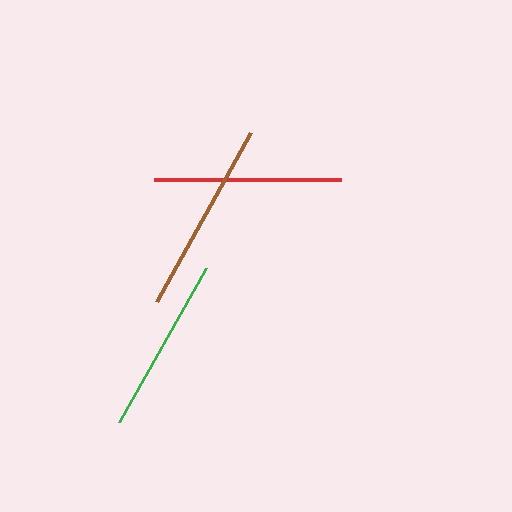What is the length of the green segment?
The green segment is approximately 177 pixels long.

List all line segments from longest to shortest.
From longest to shortest: brown, red, green.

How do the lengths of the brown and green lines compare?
The brown and green lines are approximately the same length.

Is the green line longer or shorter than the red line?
The red line is longer than the green line.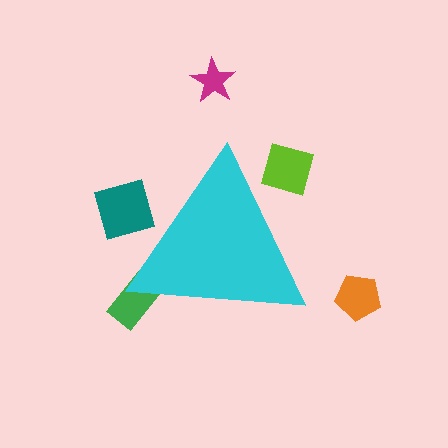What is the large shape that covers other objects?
A cyan triangle.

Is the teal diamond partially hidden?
Yes, the teal diamond is partially hidden behind the cyan triangle.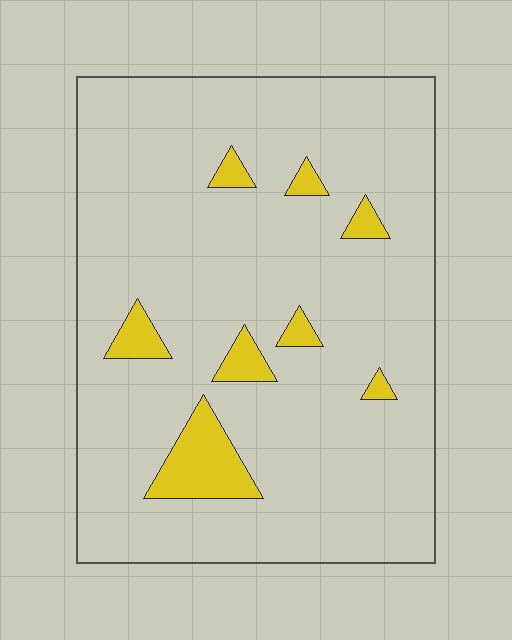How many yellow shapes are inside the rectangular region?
8.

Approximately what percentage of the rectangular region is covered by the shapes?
Approximately 10%.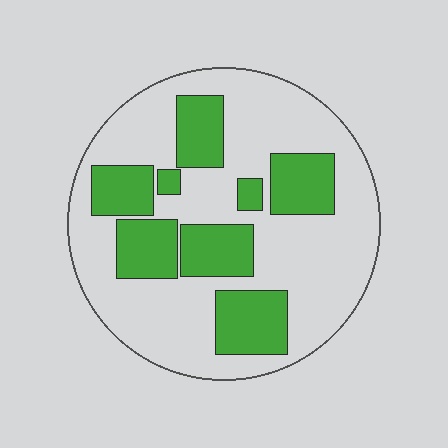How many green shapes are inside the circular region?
8.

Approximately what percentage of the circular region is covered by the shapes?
Approximately 30%.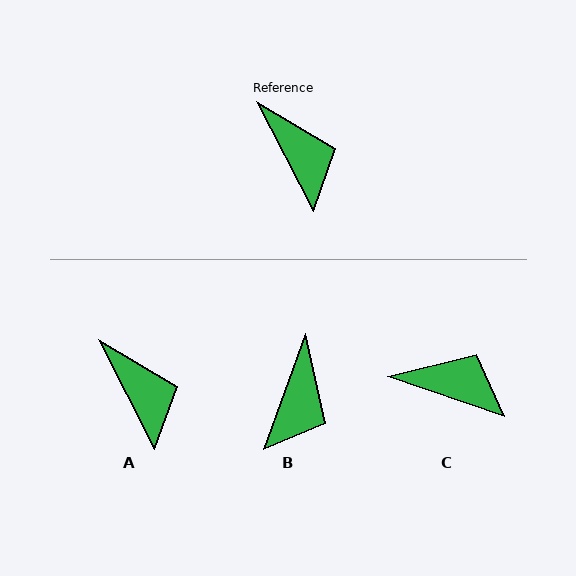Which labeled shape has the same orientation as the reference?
A.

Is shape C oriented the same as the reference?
No, it is off by about 44 degrees.